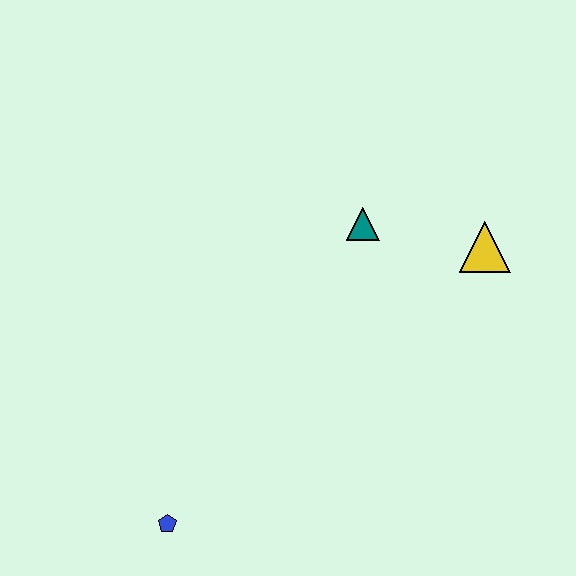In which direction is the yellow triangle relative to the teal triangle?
The yellow triangle is to the right of the teal triangle.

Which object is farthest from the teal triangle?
The blue pentagon is farthest from the teal triangle.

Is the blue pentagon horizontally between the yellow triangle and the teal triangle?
No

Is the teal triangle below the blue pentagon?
No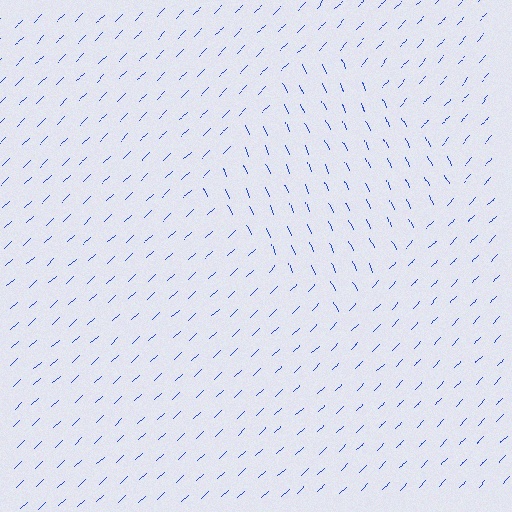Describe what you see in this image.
The image is filled with small blue line segments. A diamond region in the image has lines oriented differently from the surrounding lines, creating a visible texture boundary.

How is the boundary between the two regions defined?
The boundary is defined purely by a change in line orientation (approximately 69 degrees difference). All lines are the same color and thickness.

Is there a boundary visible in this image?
Yes, there is a texture boundary formed by a change in line orientation.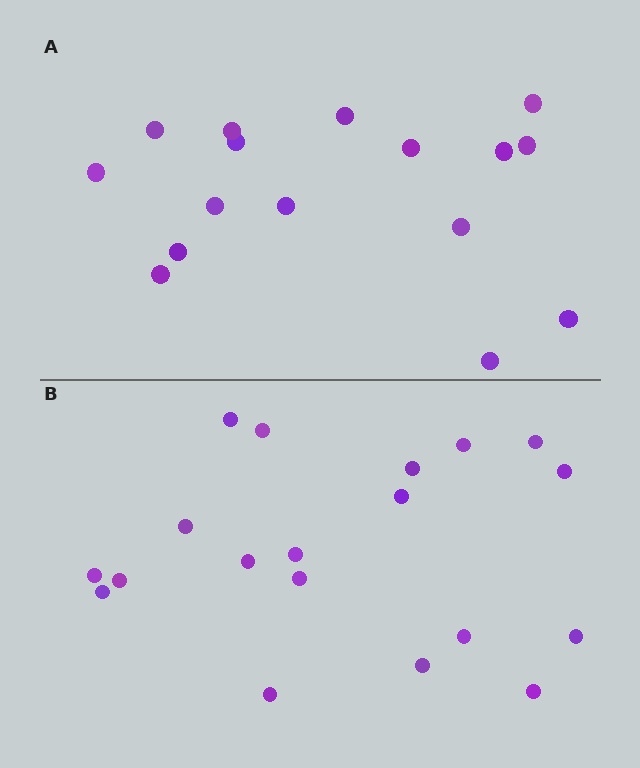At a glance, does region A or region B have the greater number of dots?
Region B (the bottom region) has more dots.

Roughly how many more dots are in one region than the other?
Region B has just a few more — roughly 2 or 3 more dots than region A.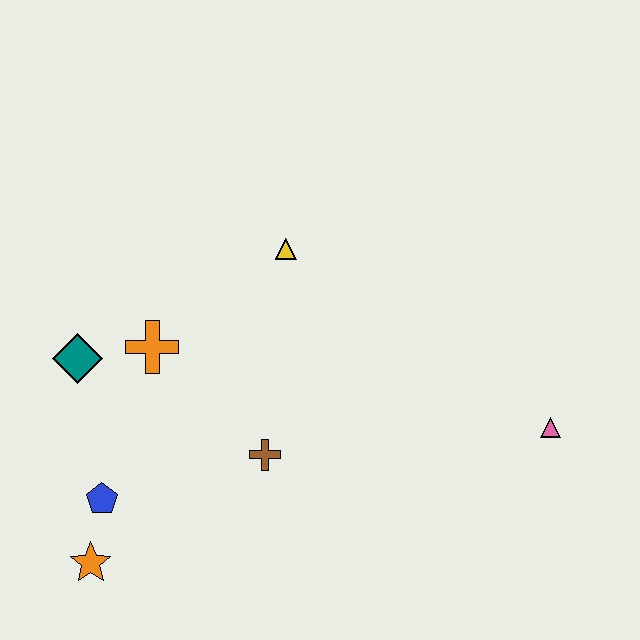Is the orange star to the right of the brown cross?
No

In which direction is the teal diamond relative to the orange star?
The teal diamond is above the orange star.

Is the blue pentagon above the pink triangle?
No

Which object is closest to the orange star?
The blue pentagon is closest to the orange star.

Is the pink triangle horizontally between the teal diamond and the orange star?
No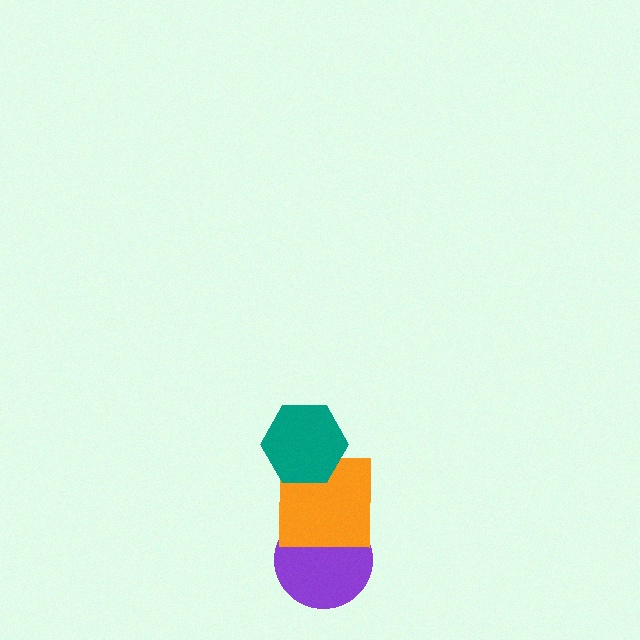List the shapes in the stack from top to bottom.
From top to bottom: the teal hexagon, the orange square, the purple circle.